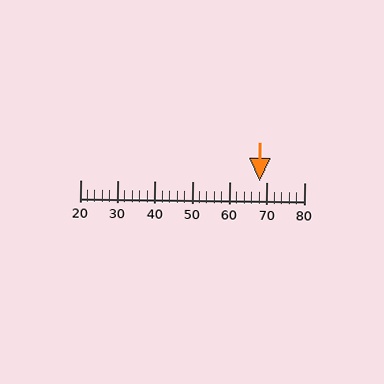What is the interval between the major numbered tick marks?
The major tick marks are spaced 10 units apart.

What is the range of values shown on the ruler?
The ruler shows values from 20 to 80.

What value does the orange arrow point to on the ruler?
The orange arrow points to approximately 68.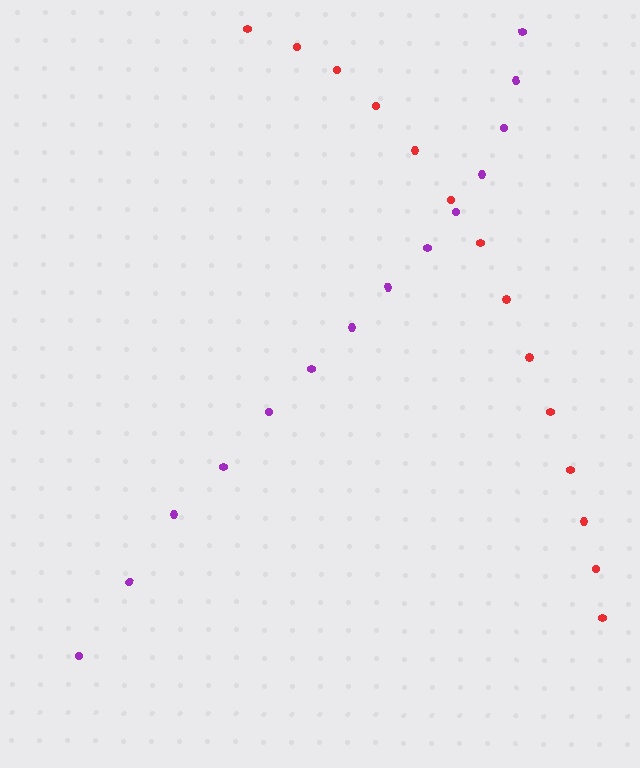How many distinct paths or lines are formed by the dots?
There are 2 distinct paths.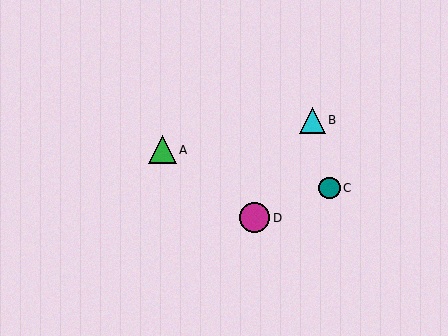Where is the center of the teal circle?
The center of the teal circle is at (329, 188).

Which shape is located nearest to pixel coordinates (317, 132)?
The cyan triangle (labeled B) at (312, 120) is nearest to that location.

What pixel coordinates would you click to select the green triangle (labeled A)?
Click at (162, 150) to select the green triangle A.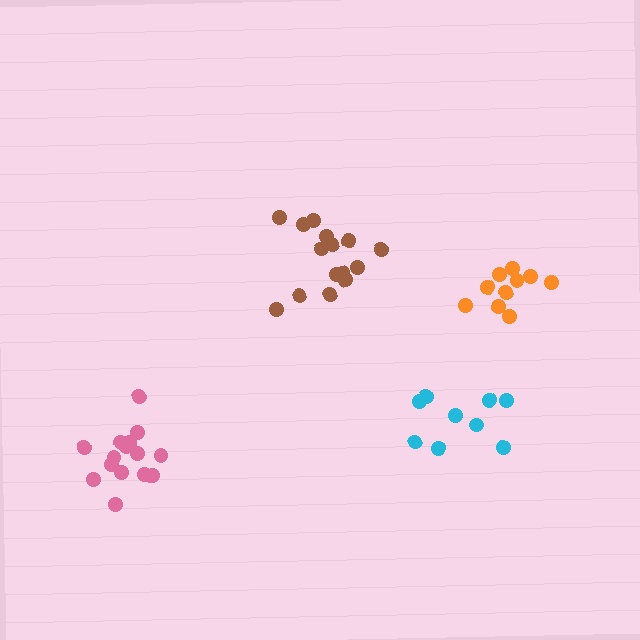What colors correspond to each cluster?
The clusters are colored: orange, pink, brown, cyan.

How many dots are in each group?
Group 1: 10 dots, Group 2: 15 dots, Group 3: 15 dots, Group 4: 9 dots (49 total).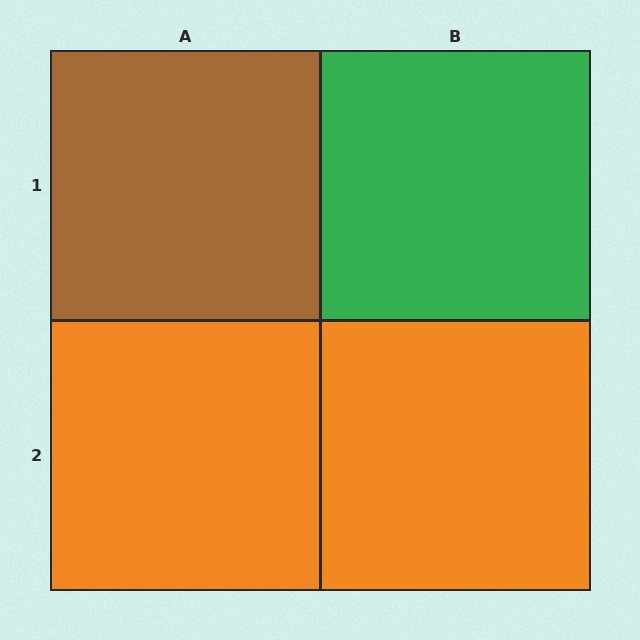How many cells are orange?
2 cells are orange.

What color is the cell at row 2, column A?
Orange.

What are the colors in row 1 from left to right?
Brown, green.